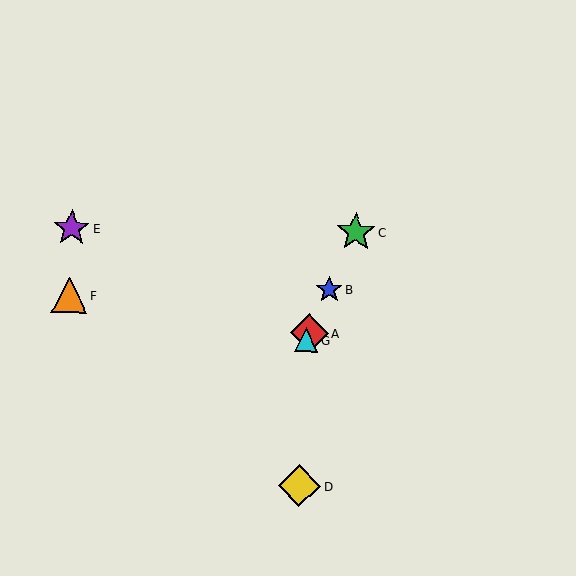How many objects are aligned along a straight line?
4 objects (A, B, C, G) are aligned along a straight line.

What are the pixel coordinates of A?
Object A is at (309, 333).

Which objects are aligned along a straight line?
Objects A, B, C, G are aligned along a straight line.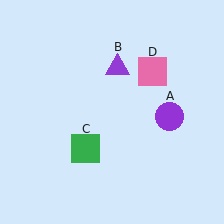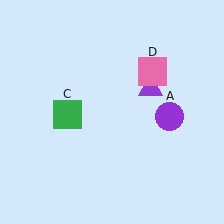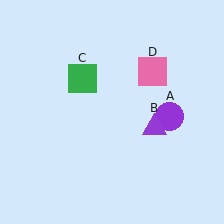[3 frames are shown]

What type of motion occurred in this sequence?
The purple triangle (object B), green square (object C) rotated clockwise around the center of the scene.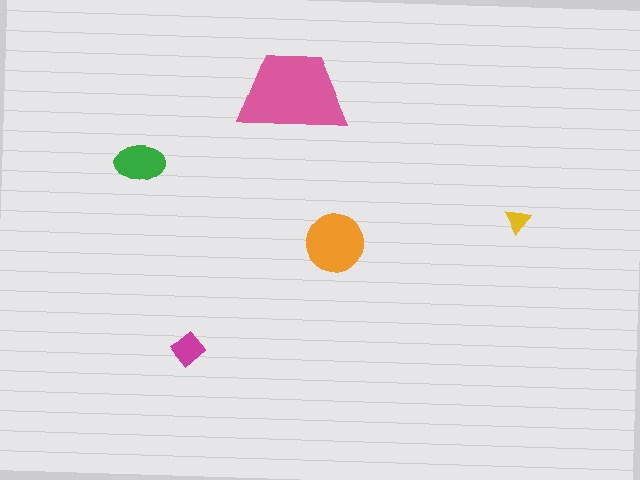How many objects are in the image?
There are 5 objects in the image.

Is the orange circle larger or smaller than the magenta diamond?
Larger.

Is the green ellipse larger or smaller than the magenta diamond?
Larger.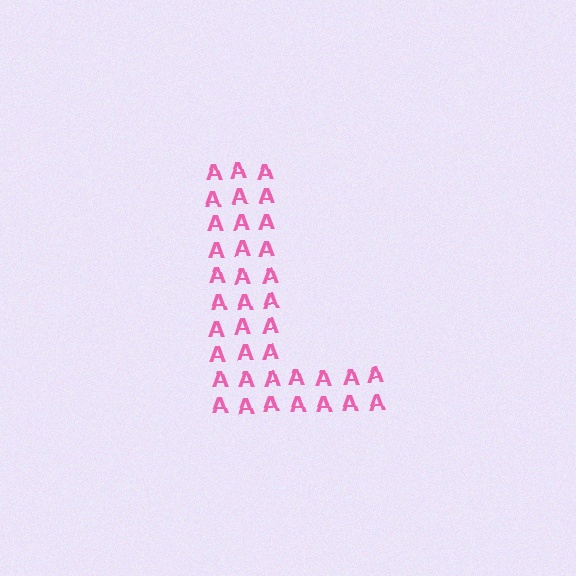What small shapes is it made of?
It is made of small letter A's.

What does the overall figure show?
The overall figure shows the letter L.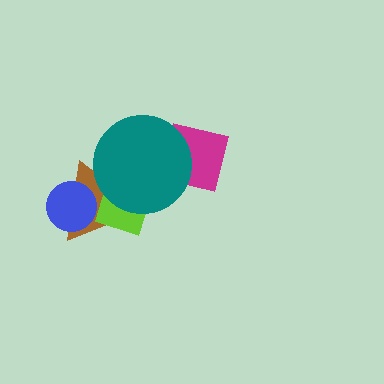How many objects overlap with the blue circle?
1 object overlaps with the blue circle.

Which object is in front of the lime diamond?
The teal circle is in front of the lime diamond.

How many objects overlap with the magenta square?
1 object overlaps with the magenta square.